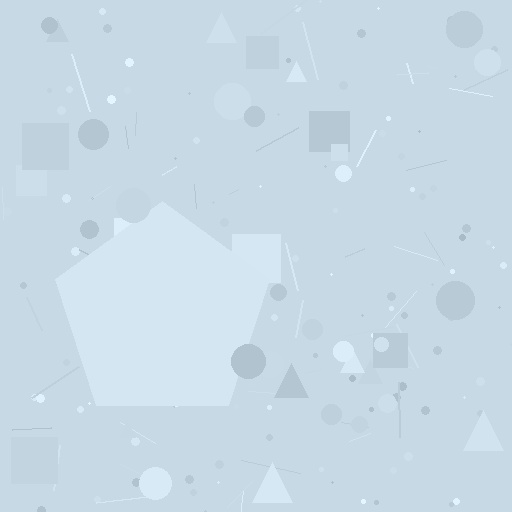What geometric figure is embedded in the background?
A pentagon is embedded in the background.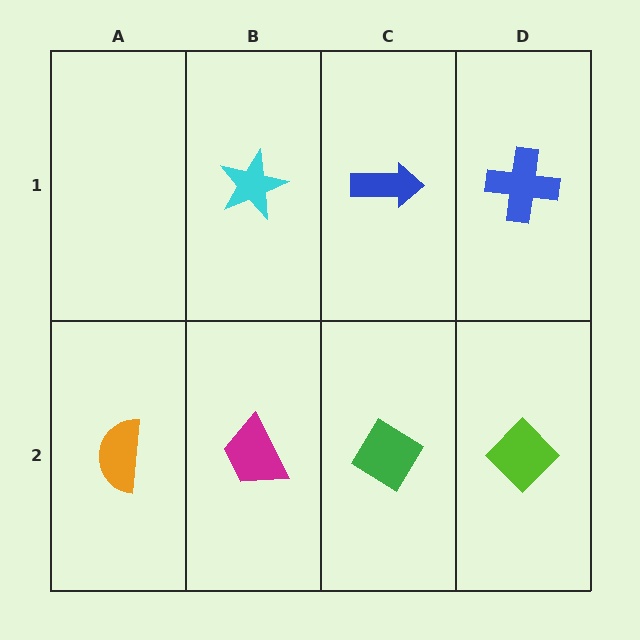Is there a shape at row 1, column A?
No, that cell is empty.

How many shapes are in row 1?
3 shapes.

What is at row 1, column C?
A blue arrow.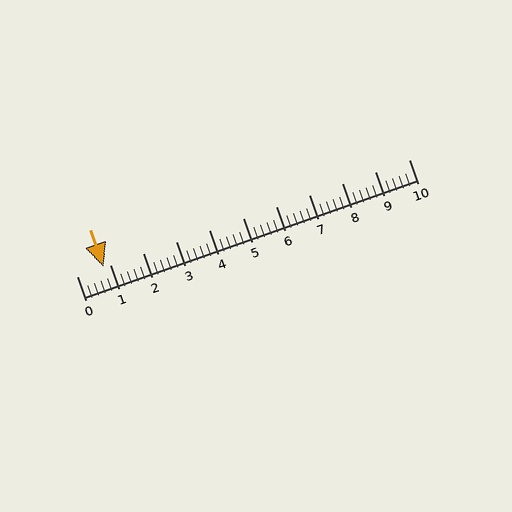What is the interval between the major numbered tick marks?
The major tick marks are spaced 1 units apart.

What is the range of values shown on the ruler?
The ruler shows values from 0 to 10.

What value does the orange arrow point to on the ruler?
The orange arrow points to approximately 0.8.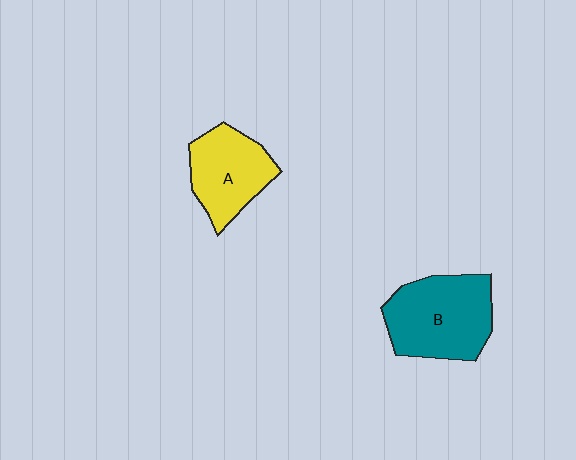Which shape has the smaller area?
Shape A (yellow).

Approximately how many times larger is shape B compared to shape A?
Approximately 1.3 times.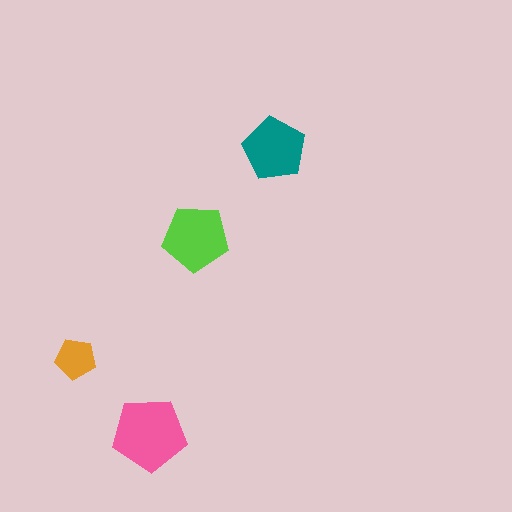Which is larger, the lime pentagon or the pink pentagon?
The pink one.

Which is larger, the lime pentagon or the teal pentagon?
The lime one.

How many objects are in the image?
There are 4 objects in the image.